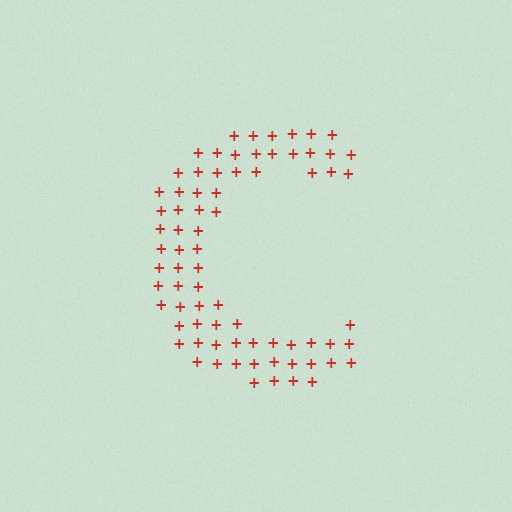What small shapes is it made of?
It is made of small plus signs.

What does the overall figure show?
The overall figure shows the letter C.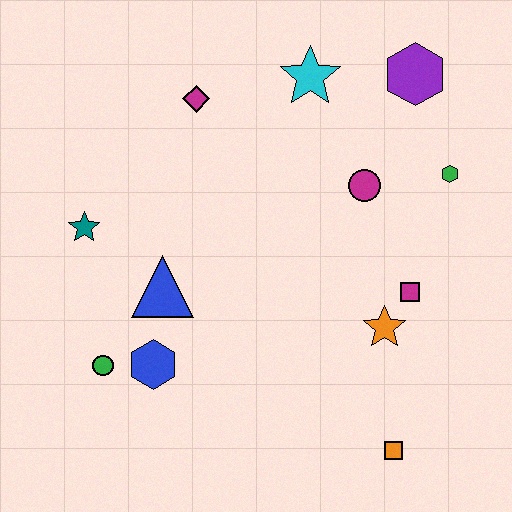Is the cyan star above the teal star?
Yes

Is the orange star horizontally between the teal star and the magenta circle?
No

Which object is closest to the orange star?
The magenta square is closest to the orange star.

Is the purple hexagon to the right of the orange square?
Yes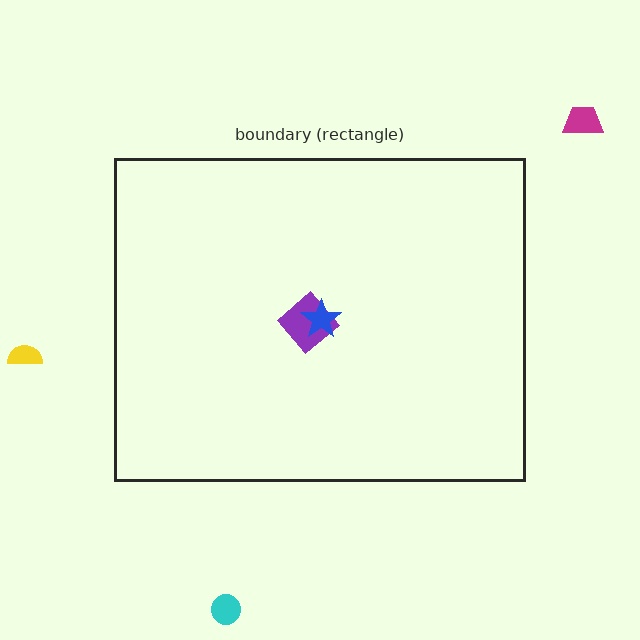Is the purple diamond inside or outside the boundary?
Inside.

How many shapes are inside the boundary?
2 inside, 3 outside.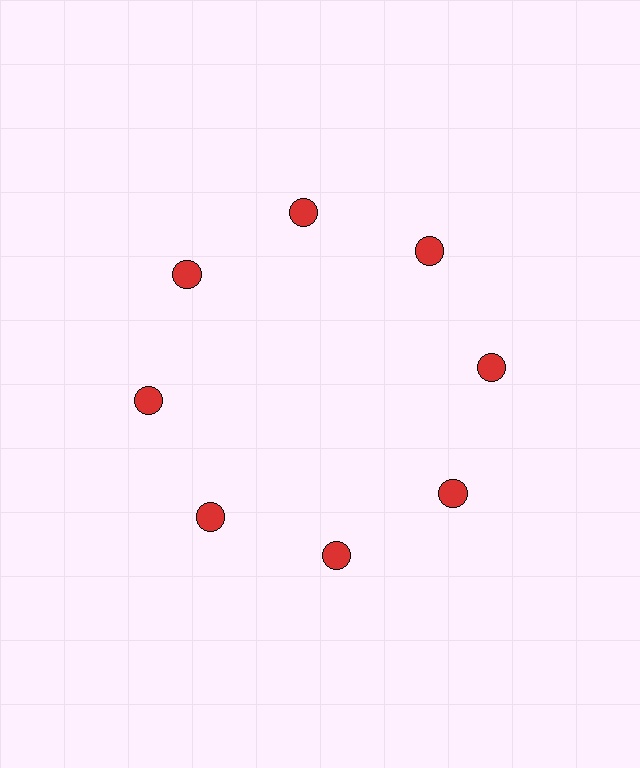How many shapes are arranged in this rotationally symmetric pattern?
There are 8 shapes, arranged in 8 groups of 1.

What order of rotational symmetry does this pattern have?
This pattern has 8-fold rotational symmetry.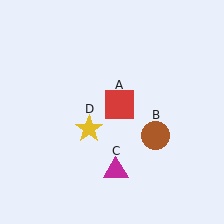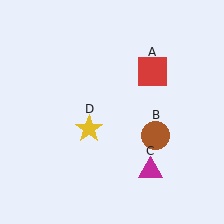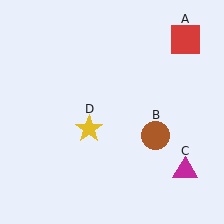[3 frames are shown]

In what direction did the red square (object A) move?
The red square (object A) moved up and to the right.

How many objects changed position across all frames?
2 objects changed position: red square (object A), magenta triangle (object C).